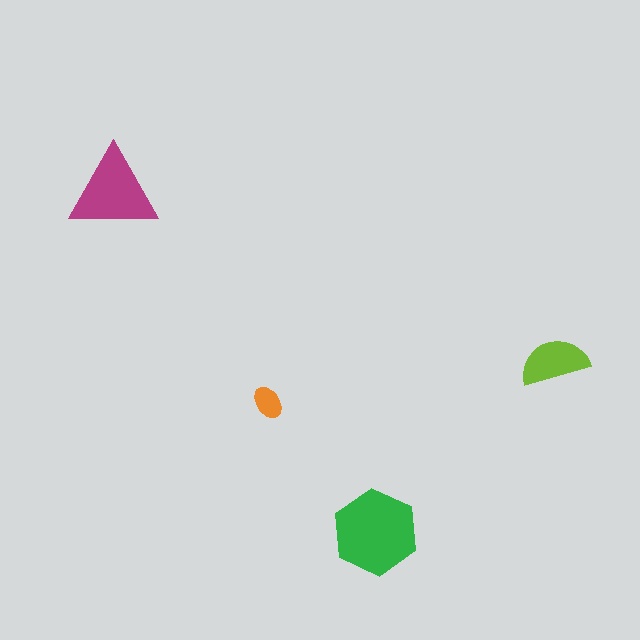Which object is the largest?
The green hexagon.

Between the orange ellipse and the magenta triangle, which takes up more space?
The magenta triangle.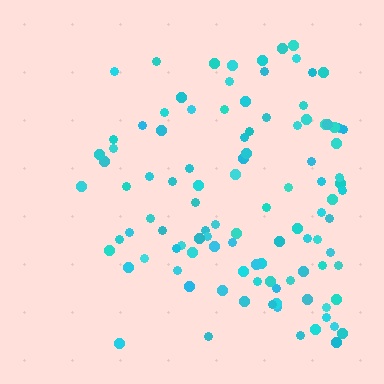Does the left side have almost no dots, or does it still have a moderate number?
Still a moderate number, just noticeably fewer than the right.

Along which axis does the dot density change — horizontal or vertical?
Horizontal.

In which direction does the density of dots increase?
From left to right, with the right side densest.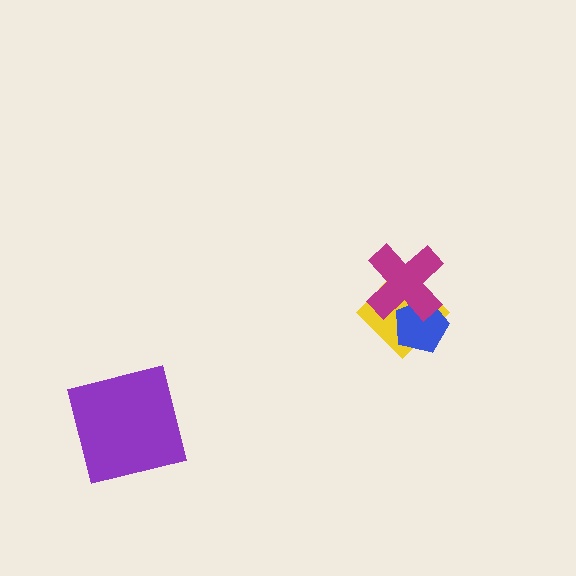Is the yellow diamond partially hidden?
Yes, it is partially covered by another shape.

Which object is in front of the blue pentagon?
The magenta cross is in front of the blue pentagon.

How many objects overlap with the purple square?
0 objects overlap with the purple square.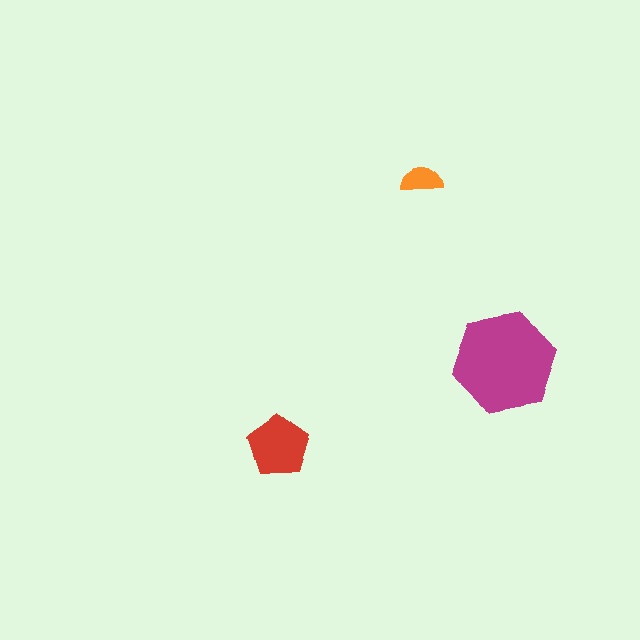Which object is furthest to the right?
The magenta hexagon is rightmost.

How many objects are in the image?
There are 3 objects in the image.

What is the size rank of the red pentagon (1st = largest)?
2nd.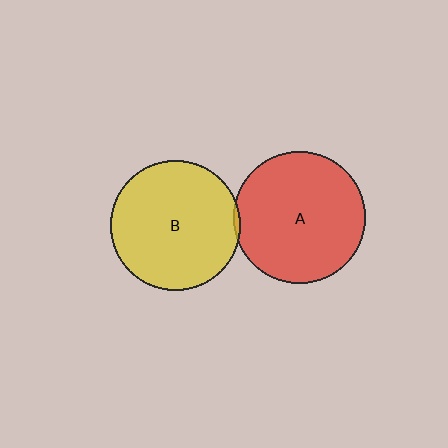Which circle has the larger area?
Circle A (red).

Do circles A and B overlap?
Yes.